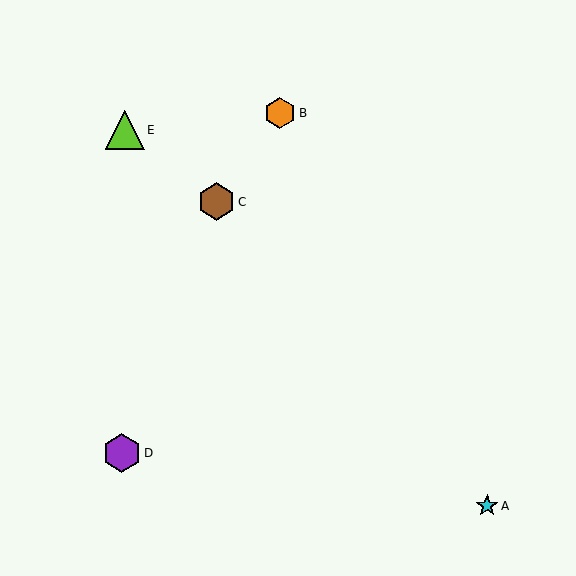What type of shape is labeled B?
Shape B is an orange hexagon.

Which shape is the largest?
The lime triangle (labeled E) is the largest.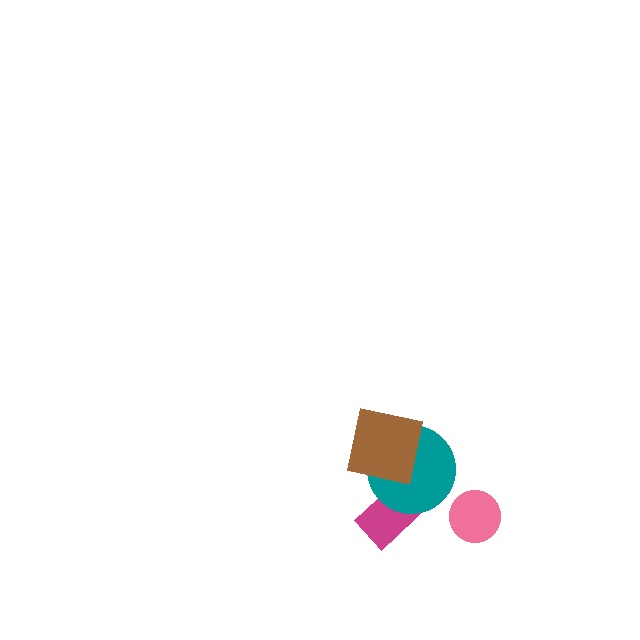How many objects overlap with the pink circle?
0 objects overlap with the pink circle.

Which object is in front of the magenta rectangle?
The teal circle is in front of the magenta rectangle.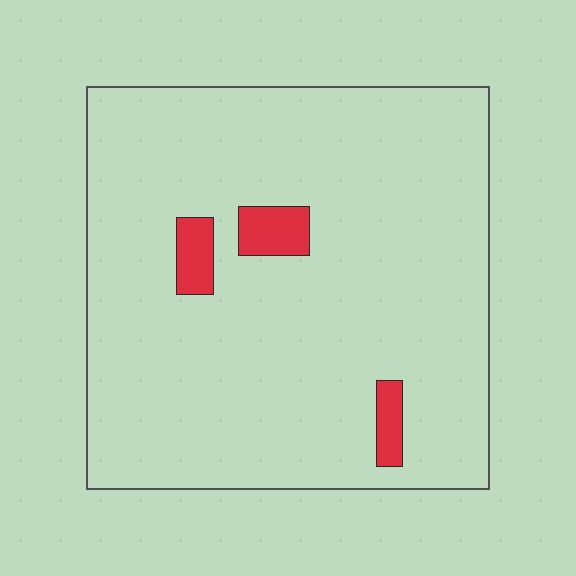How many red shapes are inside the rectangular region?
3.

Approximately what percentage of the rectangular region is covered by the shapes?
Approximately 5%.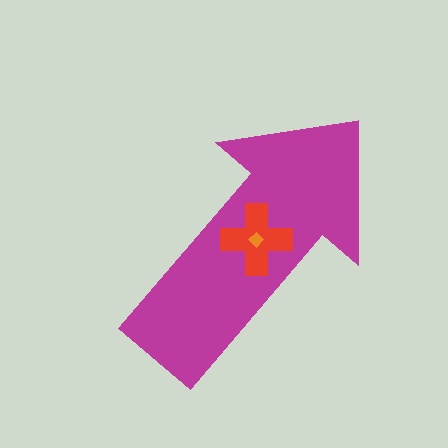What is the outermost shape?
The magenta arrow.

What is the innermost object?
The orange diamond.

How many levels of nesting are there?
3.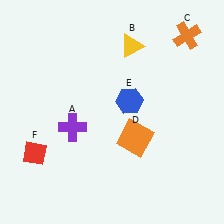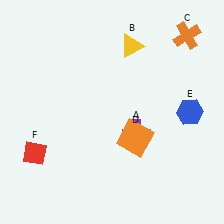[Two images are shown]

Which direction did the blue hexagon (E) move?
The blue hexagon (E) moved right.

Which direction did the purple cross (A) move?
The purple cross (A) moved right.